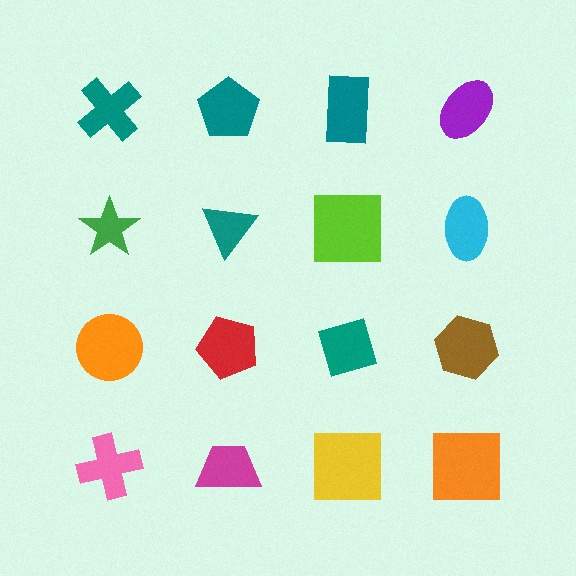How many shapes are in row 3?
4 shapes.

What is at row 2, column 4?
A cyan ellipse.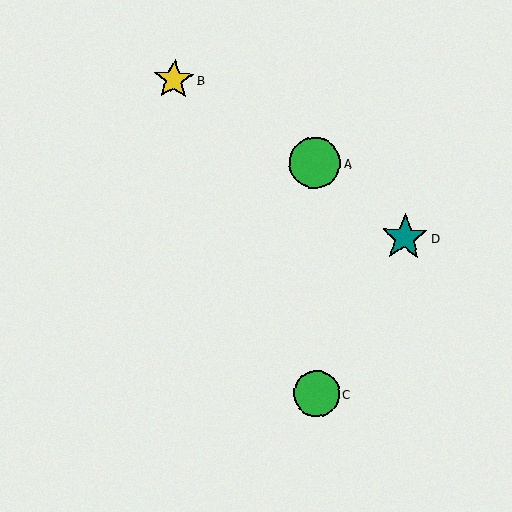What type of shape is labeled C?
Shape C is a green circle.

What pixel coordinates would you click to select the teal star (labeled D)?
Click at (405, 238) to select the teal star D.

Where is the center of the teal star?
The center of the teal star is at (405, 238).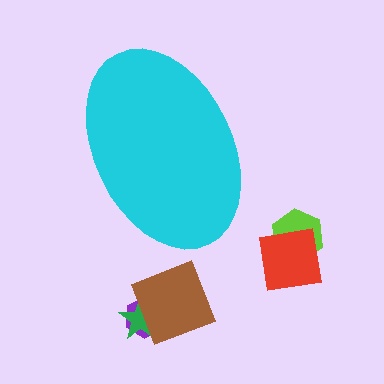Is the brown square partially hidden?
No, the brown square is fully visible.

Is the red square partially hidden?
No, the red square is fully visible.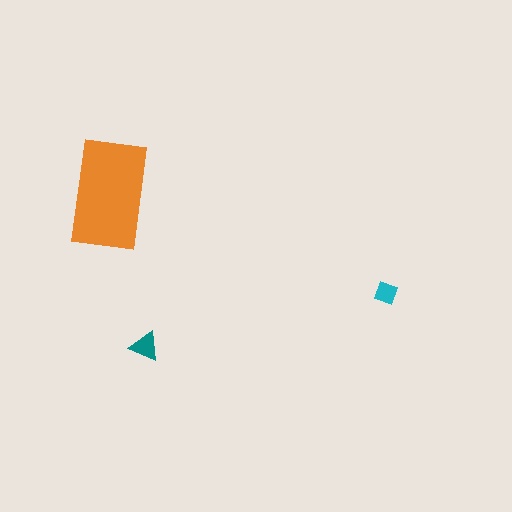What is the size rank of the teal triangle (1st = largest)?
2nd.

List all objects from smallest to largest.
The cyan diamond, the teal triangle, the orange rectangle.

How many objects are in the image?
There are 3 objects in the image.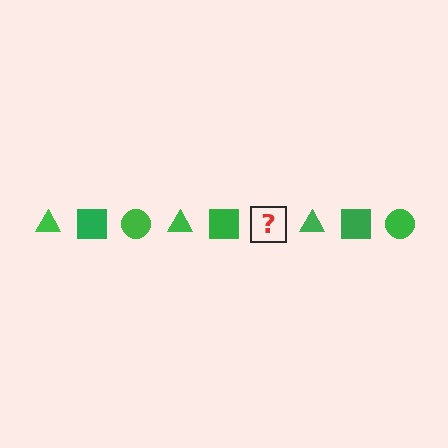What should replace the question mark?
The question mark should be replaced with a green circle.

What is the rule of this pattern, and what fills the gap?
The rule is that the pattern cycles through triangle, square, circle shapes in green. The gap should be filled with a green circle.